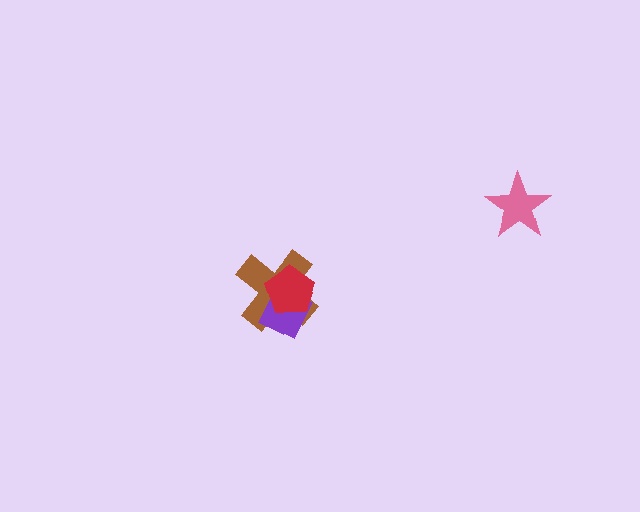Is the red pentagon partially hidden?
No, no other shape covers it.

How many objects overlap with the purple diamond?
2 objects overlap with the purple diamond.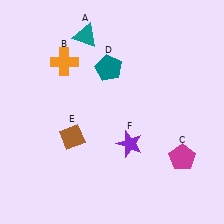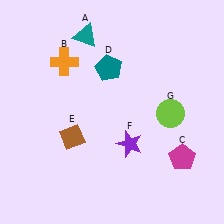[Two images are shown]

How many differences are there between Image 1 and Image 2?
There is 1 difference between the two images.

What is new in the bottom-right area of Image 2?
A lime circle (G) was added in the bottom-right area of Image 2.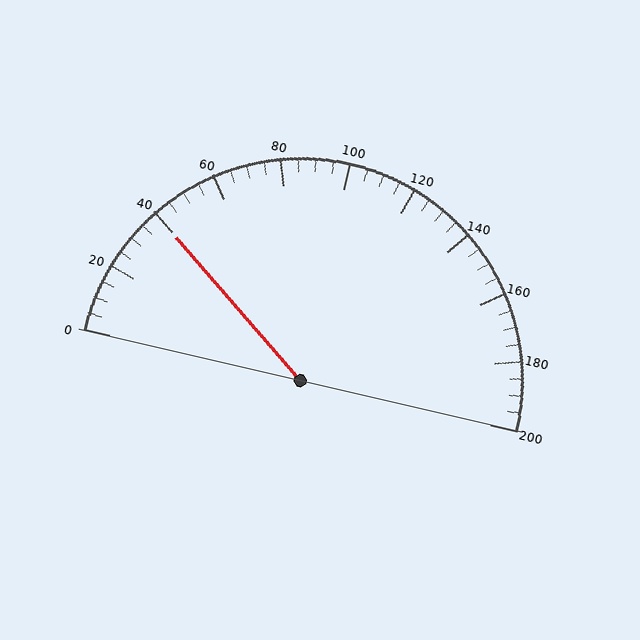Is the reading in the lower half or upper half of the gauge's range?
The reading is in the lower half of the range (0 to 200).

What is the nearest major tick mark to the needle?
The nearest major tick mark is 40.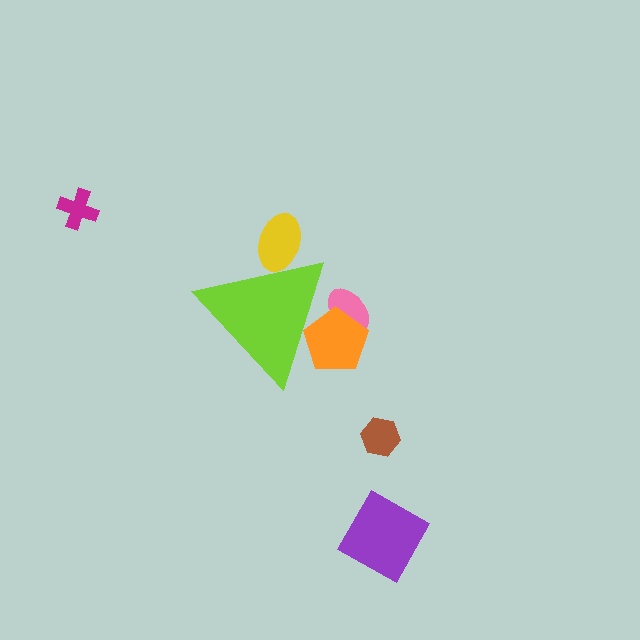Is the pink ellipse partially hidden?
Yes, the pink ellipse is partially hidden behind the lime triangle.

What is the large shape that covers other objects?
A lime triangle.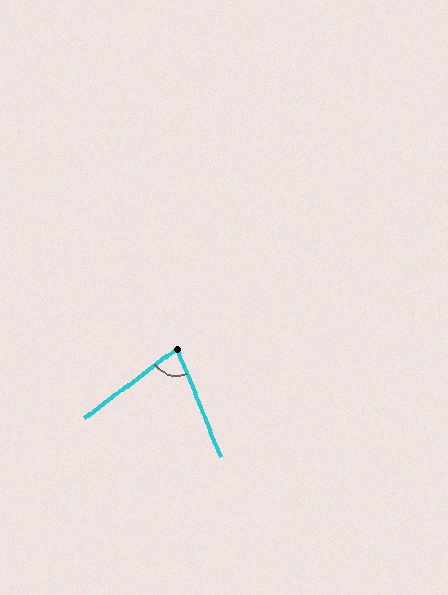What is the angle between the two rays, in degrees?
Approximately 75 degrees.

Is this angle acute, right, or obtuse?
It is acute.